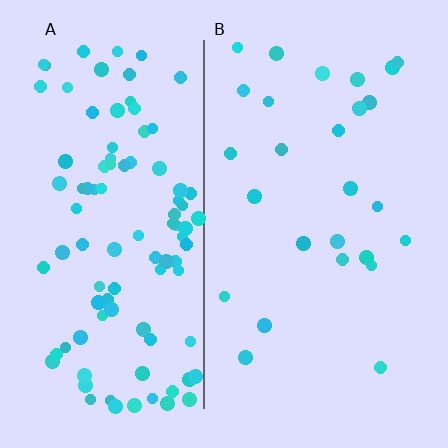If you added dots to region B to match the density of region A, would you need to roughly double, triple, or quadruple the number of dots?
Approximately quadruple.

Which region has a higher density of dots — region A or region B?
A (the left).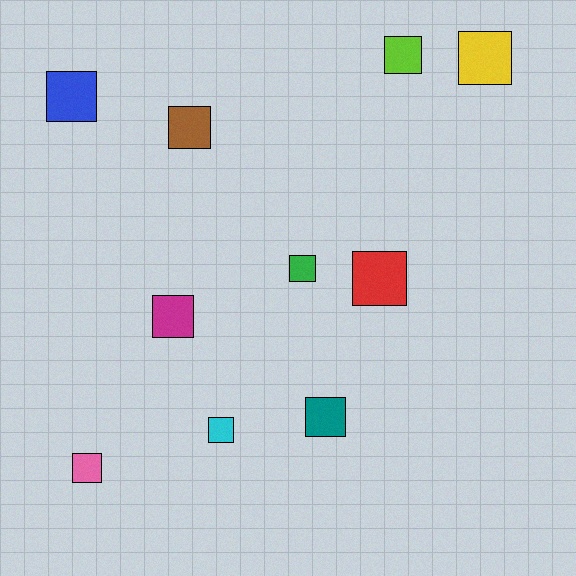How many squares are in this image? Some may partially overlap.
There are 10 squares.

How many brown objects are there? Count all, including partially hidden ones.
There is 1 brown object.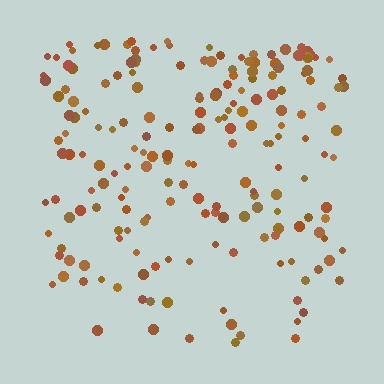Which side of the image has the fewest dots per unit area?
The bottom.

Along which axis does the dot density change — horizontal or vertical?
Vertical.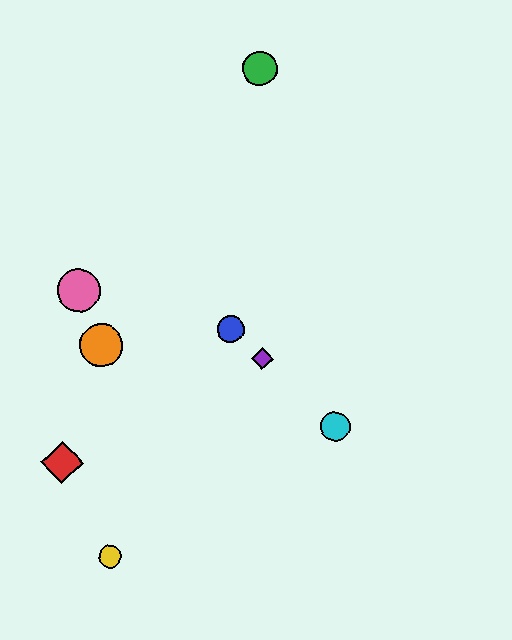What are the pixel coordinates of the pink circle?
The pink circle is at (79, 291).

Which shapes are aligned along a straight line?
The blue circle, the purple diamond, the cyan circle are aligned along a straight line.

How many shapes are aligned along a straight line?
3 shapes (the blue circle, the purple diamond, the cyan circle) are aligned along a straight line.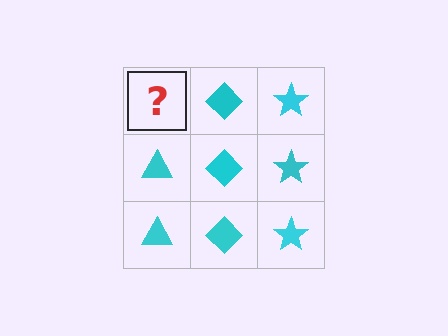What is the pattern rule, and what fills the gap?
The rule is that each column has a consistent shape. The gap should be filled with a cyan triangle.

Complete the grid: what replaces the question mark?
The question mark should be replaced with a cyan triangle.